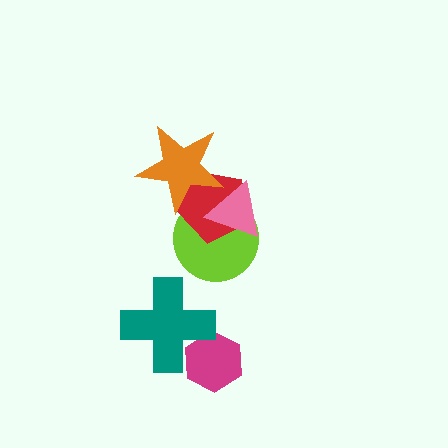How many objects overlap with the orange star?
3 objects overlap with the orange star.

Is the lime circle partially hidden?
Yes, it is partially covered by another shape.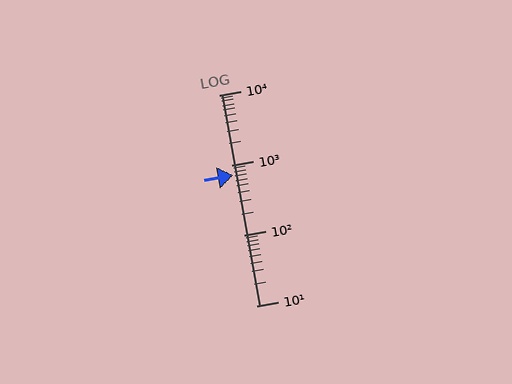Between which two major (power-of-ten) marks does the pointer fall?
The pointer is between 100 and 1000.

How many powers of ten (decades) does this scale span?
The scale spans 3 decades, from 10 to 10000.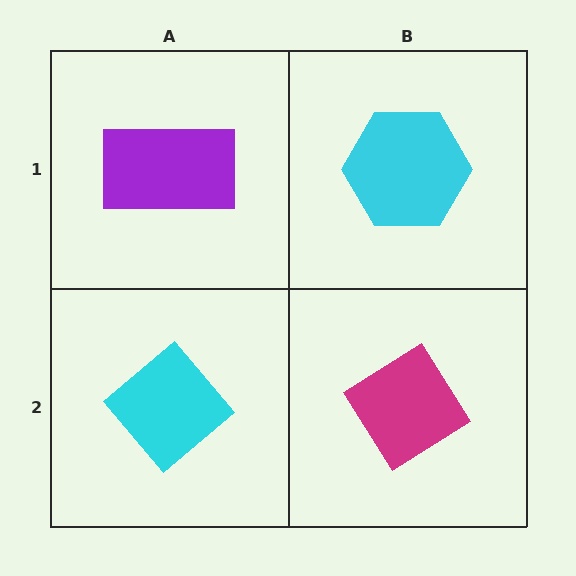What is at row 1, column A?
A purple rectangle.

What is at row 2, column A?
A cyan diamond.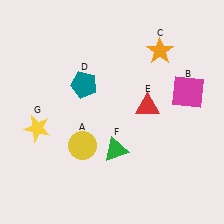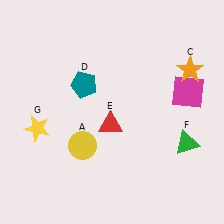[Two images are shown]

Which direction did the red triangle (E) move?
The red triangle (E) moved left.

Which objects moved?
The objects that moved are: the orange star (C), the red triangle (E), the green triangle (F).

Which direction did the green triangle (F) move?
The green triangle (F) moved right.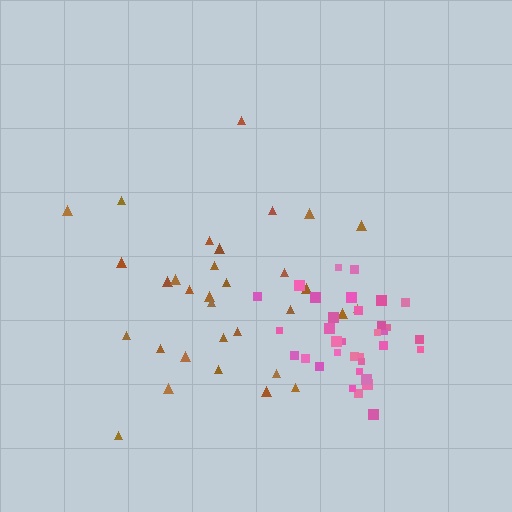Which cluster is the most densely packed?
Pink.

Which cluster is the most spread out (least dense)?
Brown.